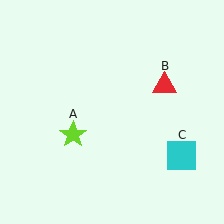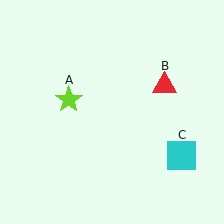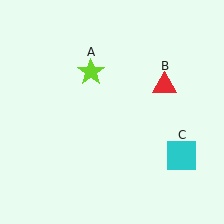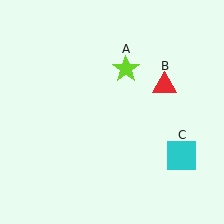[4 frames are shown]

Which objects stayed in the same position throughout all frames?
Red triangle (object B) and cyan square (object C) remained stationary.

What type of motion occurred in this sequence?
The lime star (object A) rotated clockwise around the center of the scene.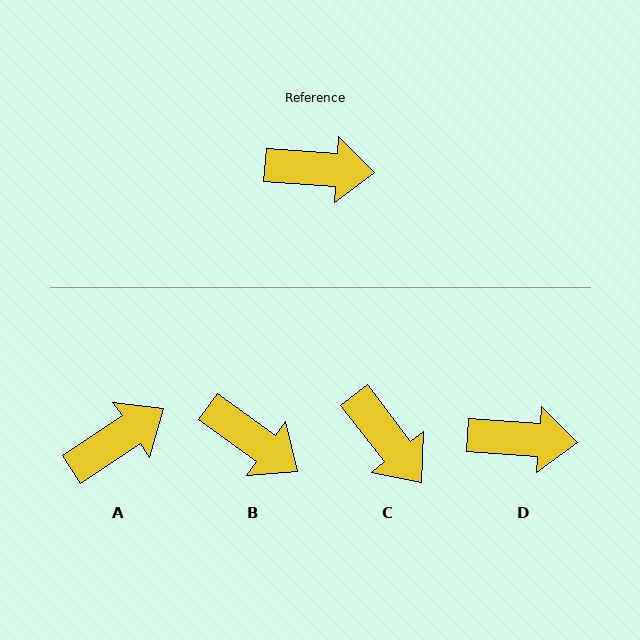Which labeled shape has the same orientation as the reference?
D.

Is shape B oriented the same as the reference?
No, it is off by about 32 degrees.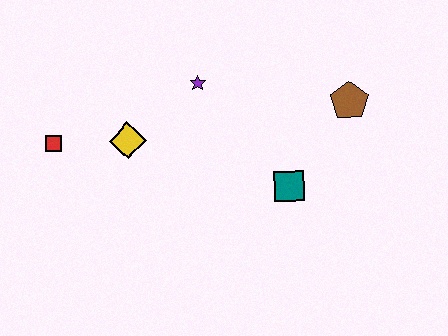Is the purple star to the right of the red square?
Yes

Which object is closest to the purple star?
The yellow diamond is closest to the purple star.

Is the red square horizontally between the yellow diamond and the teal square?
No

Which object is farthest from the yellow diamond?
The brown pentagon is farthest from the yellow diamond.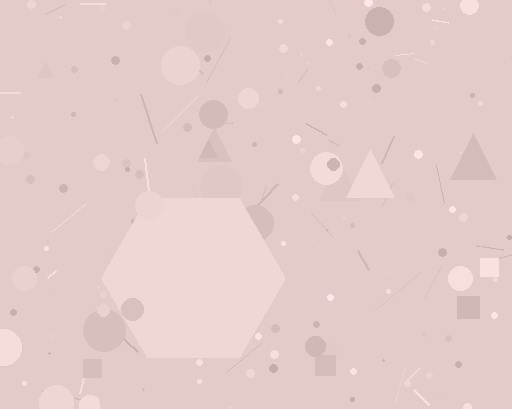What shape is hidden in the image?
A hexagon is hidden in the image.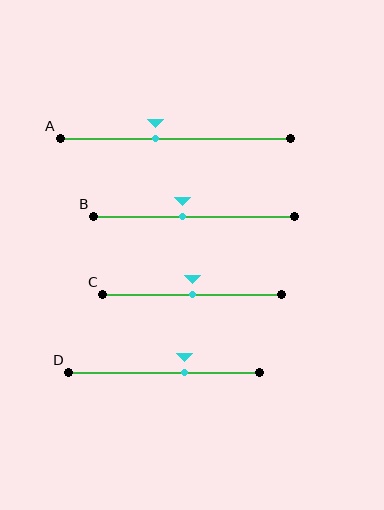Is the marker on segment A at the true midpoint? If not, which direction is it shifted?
No, the marker on segment A is shifted to the left by about 9% of the segment length.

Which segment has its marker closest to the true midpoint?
Segment C has its marker closest to the true midpoint.